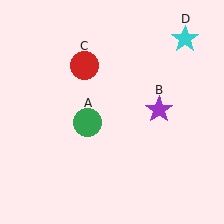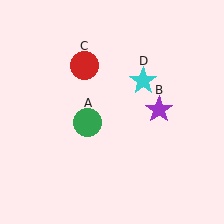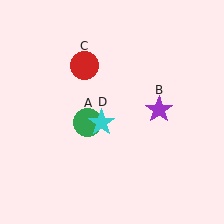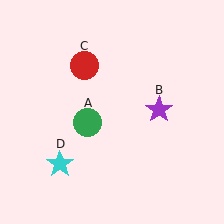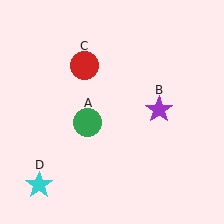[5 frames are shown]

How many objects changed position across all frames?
1 object changed position: cyan star (object D).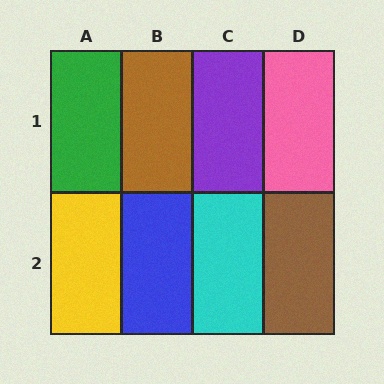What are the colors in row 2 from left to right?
Yellow, blue, cyan, brown.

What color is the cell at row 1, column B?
Brown.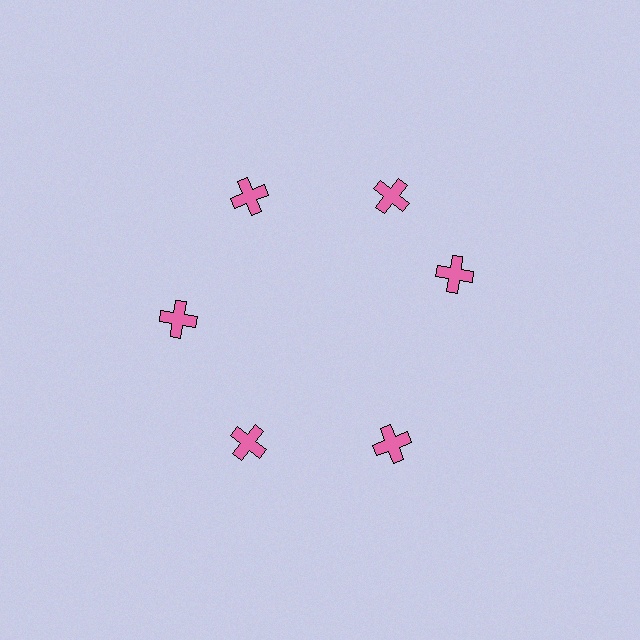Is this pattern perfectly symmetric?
No. The 6 pink crosses are arranged in a ring, but one element near the 3 o'clock position is rotated out of alignment along the ring, breaking the 6-fold rotational symmetry.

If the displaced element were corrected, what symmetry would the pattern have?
It would have 6-fold rotational symmetry — the pattern would map onto itself every 60 degrees.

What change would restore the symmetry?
The symmetry would be restored by rotating it back into even spacing with its neighbors so that all 6 crosses sit at equal angles and equal distance from the center.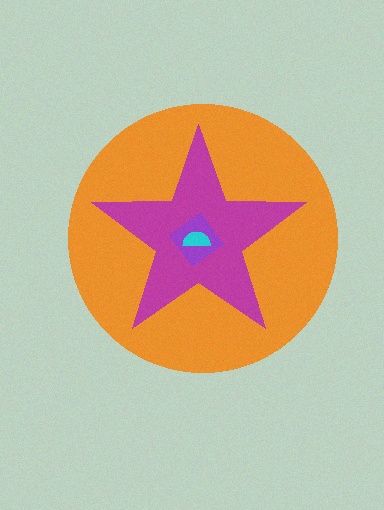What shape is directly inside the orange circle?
The magenta star.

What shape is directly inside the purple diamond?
The cyan semicircle.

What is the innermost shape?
The cyan semicircle.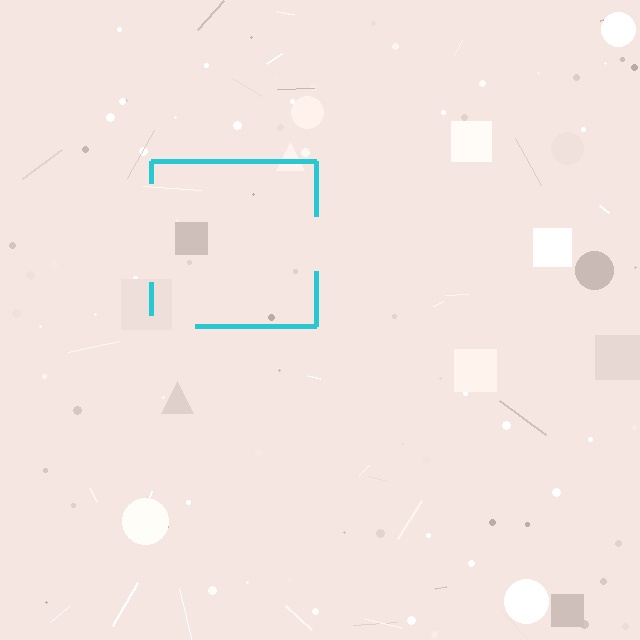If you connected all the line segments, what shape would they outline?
They would outline a square.